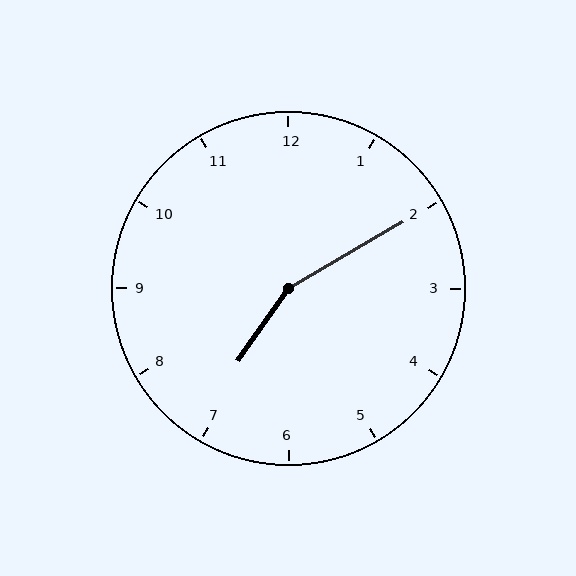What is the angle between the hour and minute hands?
Approximately 155 degrees.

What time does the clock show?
7:10.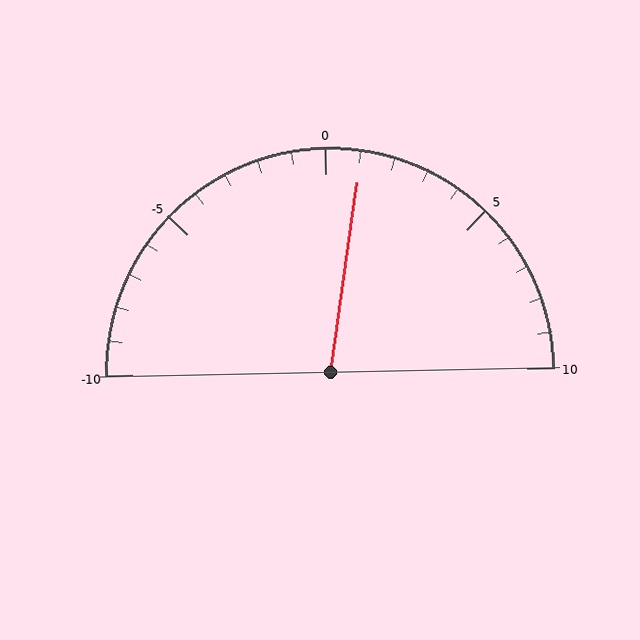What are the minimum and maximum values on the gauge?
The gauge ranges from -10 to 10.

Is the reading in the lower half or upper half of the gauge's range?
The reading is in the upper half of the range (-10 to 10).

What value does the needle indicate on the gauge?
The needle indicates approximately 1.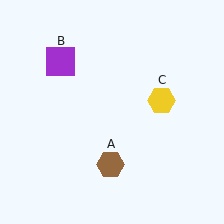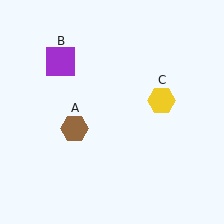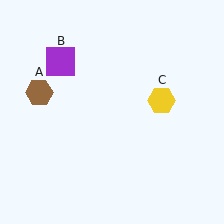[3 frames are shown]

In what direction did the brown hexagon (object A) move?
The brown hexagon (object A) moved up and to the left.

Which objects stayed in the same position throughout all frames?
Purple square (object B) and yellow hexagon (object C) remained stationary.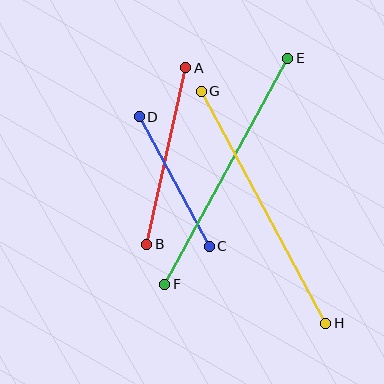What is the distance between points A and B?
The distance is approximately 181 pixels.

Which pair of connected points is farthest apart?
Points G and H are farthest apart.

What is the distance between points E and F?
The distance is approximately 257 pixels.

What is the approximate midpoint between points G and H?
The midpoint is at approximately (264, 207) pixels.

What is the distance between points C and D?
The distance is approximately 147 pixels.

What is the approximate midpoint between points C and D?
The midpoint is at approximately (174, 181) pixels.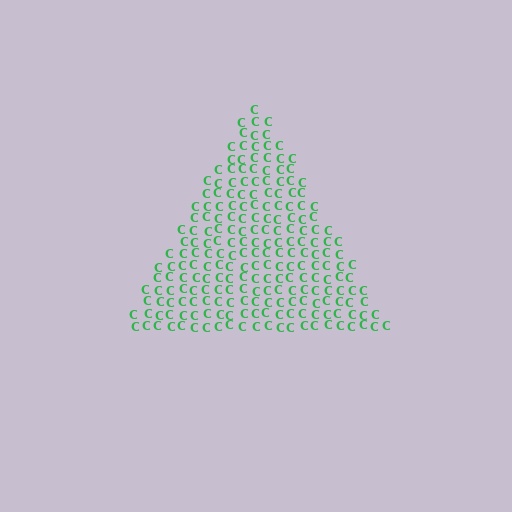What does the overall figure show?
The overall figure shows a triangle.